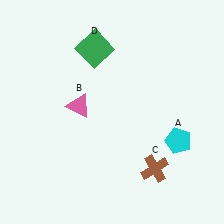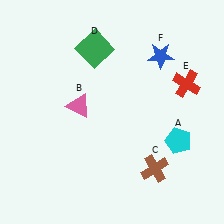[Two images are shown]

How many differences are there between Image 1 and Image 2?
There are 2 differences between the two images.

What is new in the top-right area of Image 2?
A red cross (E) was added in the top-right area of Image 2.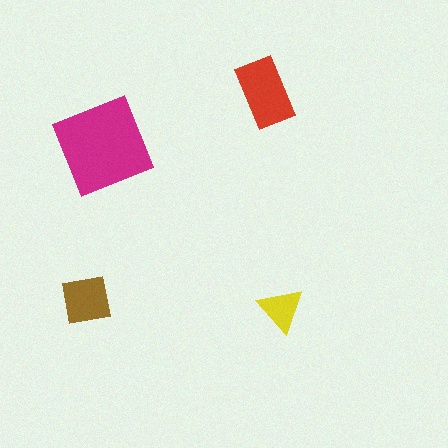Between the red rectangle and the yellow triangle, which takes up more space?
The red rectangle.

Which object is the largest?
The magenta square.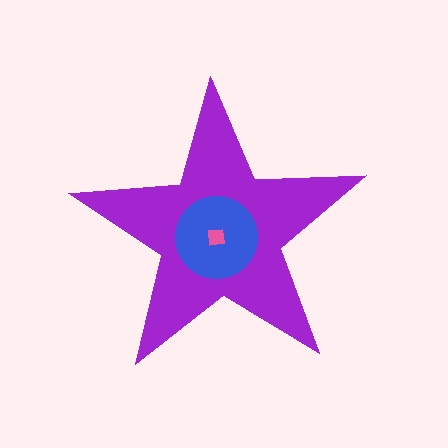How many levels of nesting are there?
3.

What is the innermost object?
The pink square.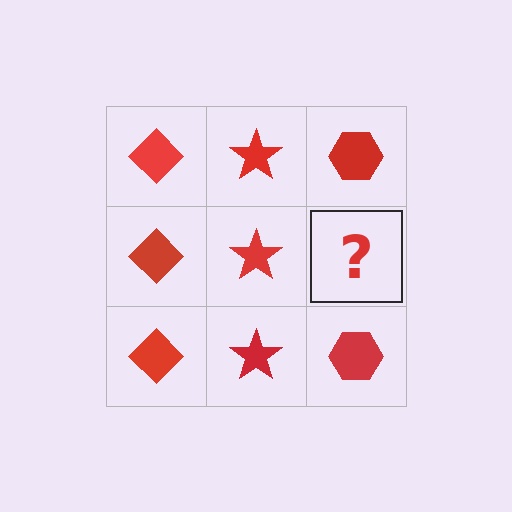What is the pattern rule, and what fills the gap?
The rule is that each column has a consistent shape. The gap should be filled with a red hexagon.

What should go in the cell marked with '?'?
The missing cell should contain a red hexagon.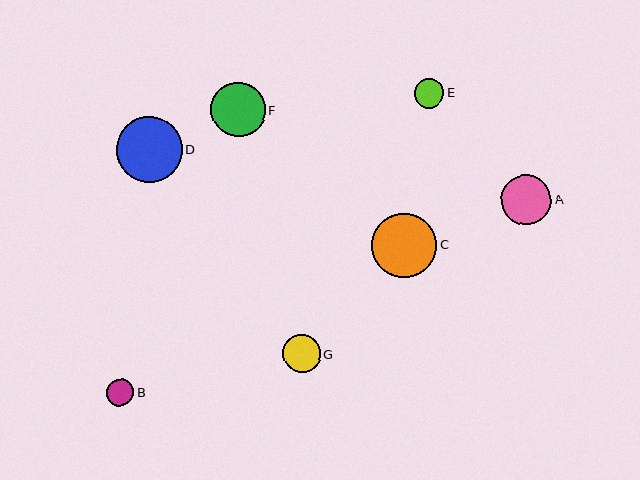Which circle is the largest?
Circle D is the largest with a size of approximately 66 pixels.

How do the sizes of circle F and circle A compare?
Circle F and circle A are approximately the same size.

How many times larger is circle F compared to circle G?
Circle F is approximately 1.5 times the size of circle G.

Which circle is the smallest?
Circle B is the smallest with a size of approximately 27 pixels.